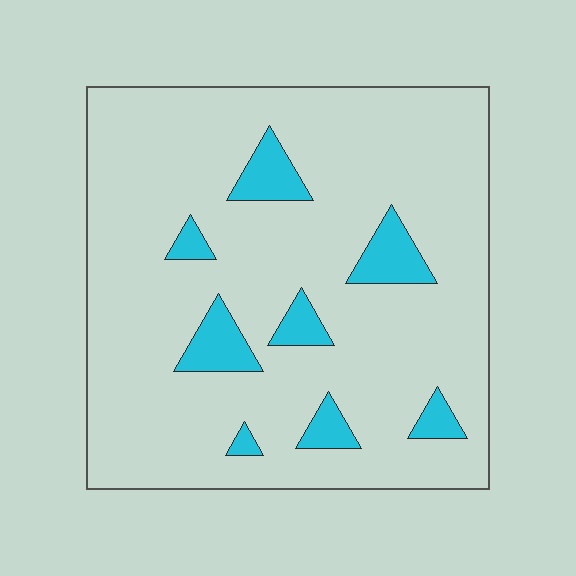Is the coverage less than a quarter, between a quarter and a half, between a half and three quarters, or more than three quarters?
Less than a quarter.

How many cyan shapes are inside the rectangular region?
8.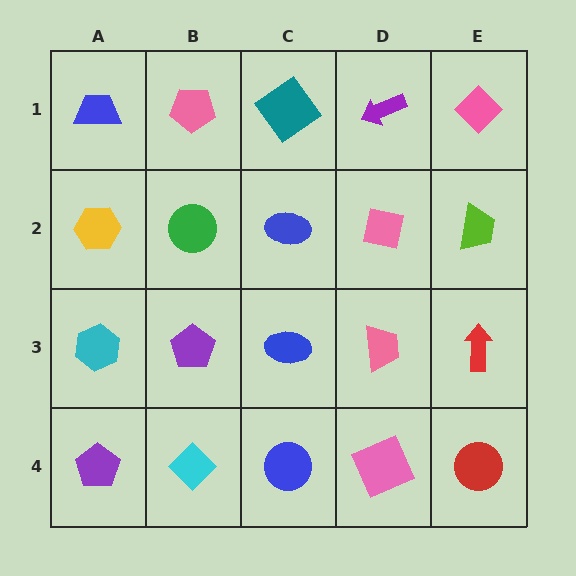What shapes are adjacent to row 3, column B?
A green circle (row 2, column B), a cyan diamond (row 4, column B), a cyan hexagon (row 3, column A), a blue ellipse (row 3, column C).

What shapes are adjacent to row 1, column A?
A yellow hexagon (row 2, column A), a pink pentagon (row 1, column B).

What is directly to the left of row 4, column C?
A cyan diamond.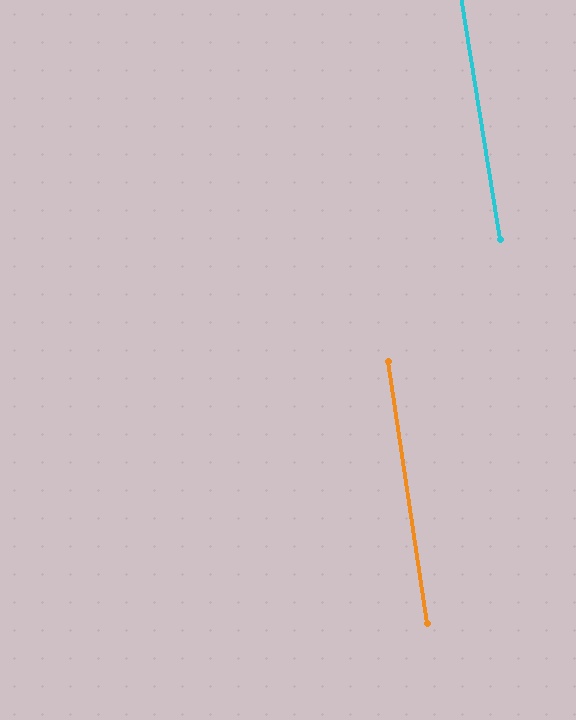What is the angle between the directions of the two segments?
Approximately 1 degree.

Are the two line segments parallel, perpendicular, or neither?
Parallel — their directions differ by only 0.8°.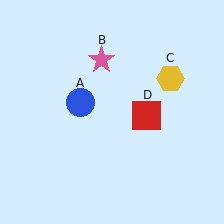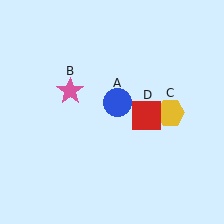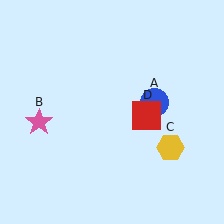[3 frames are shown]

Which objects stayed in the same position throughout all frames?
Red square (object D) remained stationary.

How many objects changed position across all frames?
3 objects changed position: blue circle (object A), pink star (object B), yellow hexagon (object C).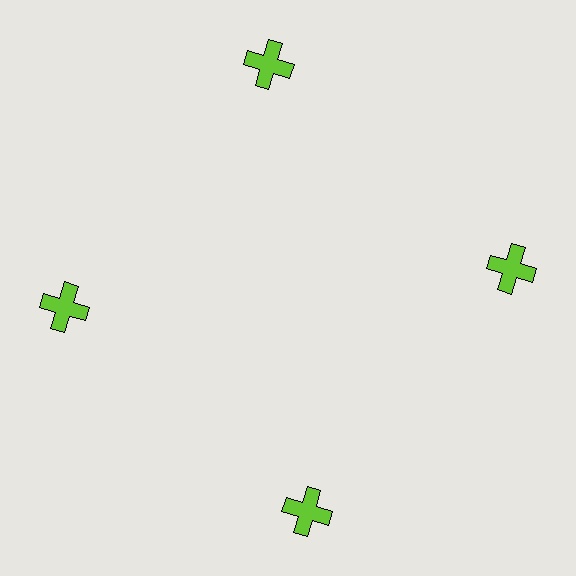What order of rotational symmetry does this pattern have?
This pattern has 4-fold rotational symmetry.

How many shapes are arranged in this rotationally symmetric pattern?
There are 4 shapes, arranged in 4 groups of 1.